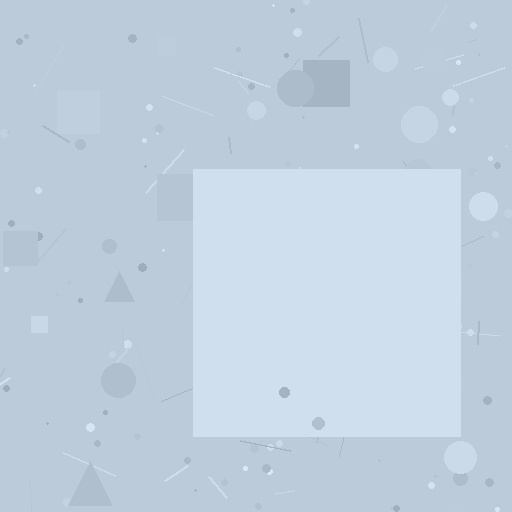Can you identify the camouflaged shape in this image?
The camouflaged shape is a square.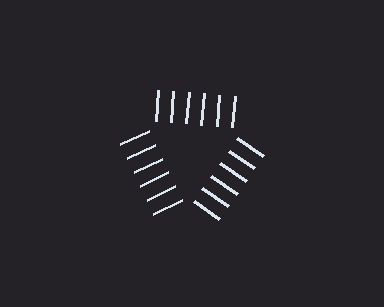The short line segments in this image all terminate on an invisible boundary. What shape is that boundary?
An illusory triangle — the line segments terminate on its edges but no continuous stroke is drawn.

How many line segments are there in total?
18 — 6 along each of the 3 edges.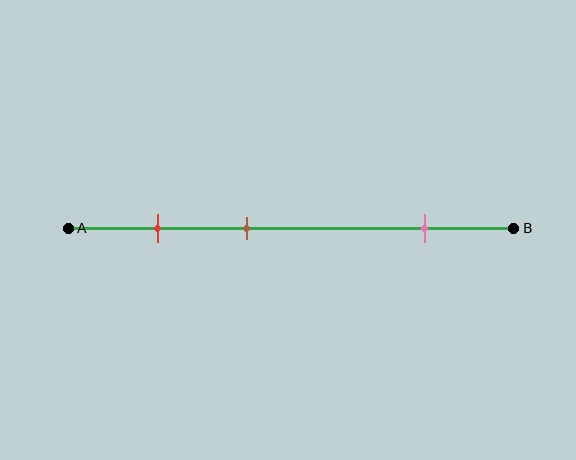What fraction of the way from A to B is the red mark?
The red mark is approximately 20% (0.2) of the way from A to B.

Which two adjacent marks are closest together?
The red and brown marks are the closest adjacent pair.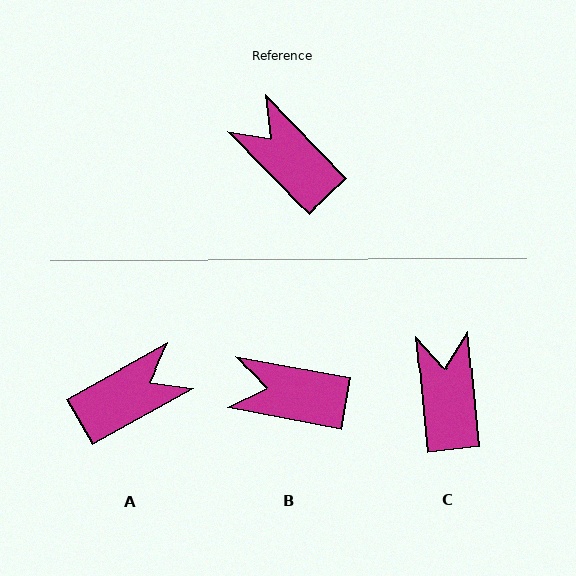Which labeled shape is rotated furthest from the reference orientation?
A, about 105 degrees away.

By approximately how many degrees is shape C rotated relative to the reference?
Approximately 38 degrees clockwise.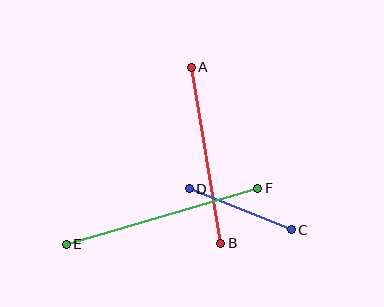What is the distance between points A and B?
The distance is approximately 178 pixels.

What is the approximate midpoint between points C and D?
The midpoint is at approximately (240, 209) pixels.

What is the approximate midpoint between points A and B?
The midpoint is at approximately (206, 155) pixels.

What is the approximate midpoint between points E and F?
The midpoint is at approximately (162, 216) pixels.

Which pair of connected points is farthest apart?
Points E and F are farthest apart.